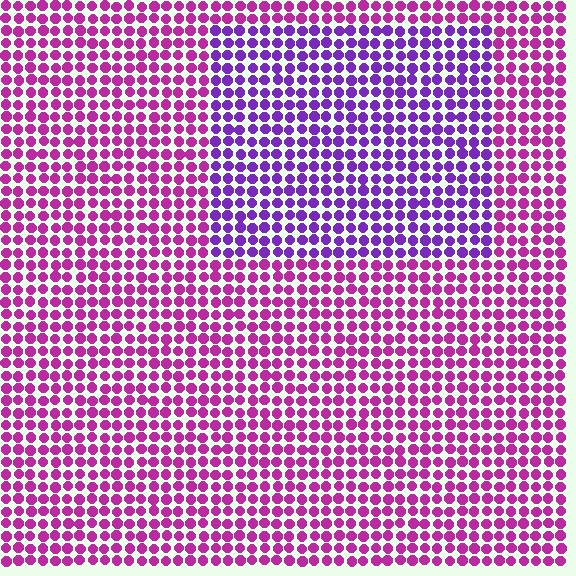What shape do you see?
I see a rectangle.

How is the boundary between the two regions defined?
The boundary is defined purely by a slight shift in hue (about 37 degrees). Spacing, size, and orientation are identical on both sides.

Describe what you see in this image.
The image is filled with small magenta elements in a uniform arrangement. A rectangle-shaped region is visible where the elements are tinted to a slightly different hue, forming a subtle color boundary.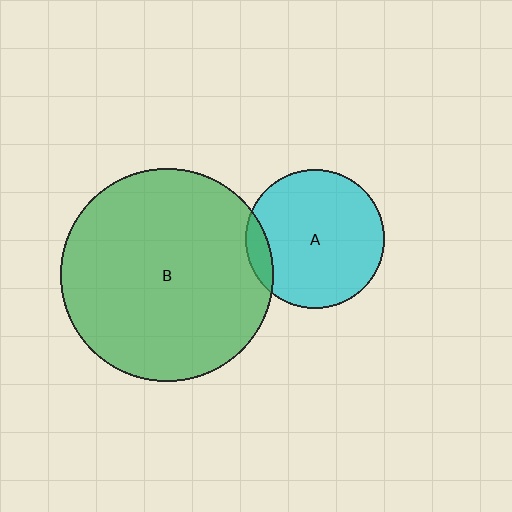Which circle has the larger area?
Circle B (green).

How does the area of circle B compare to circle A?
Approximately 2.3 times.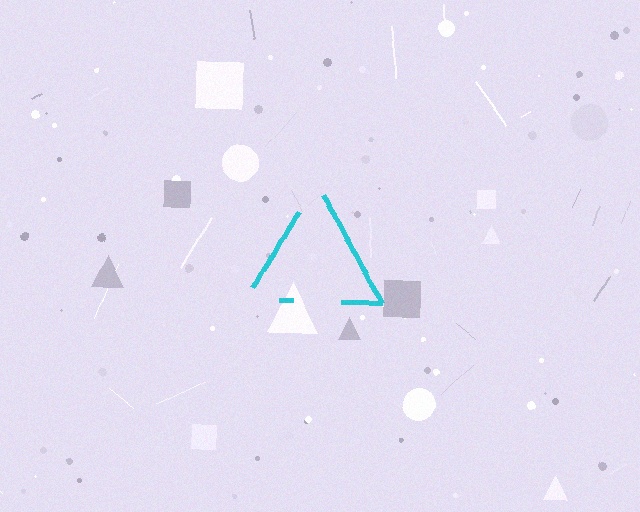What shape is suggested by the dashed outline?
The dashed outline suggests a triangle.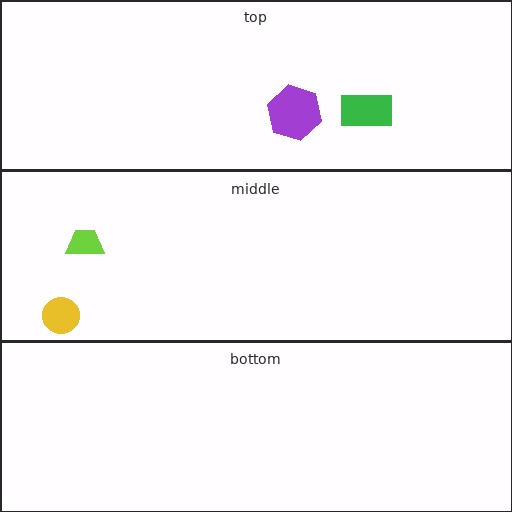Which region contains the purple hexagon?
The top region.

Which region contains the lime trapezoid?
The middle region.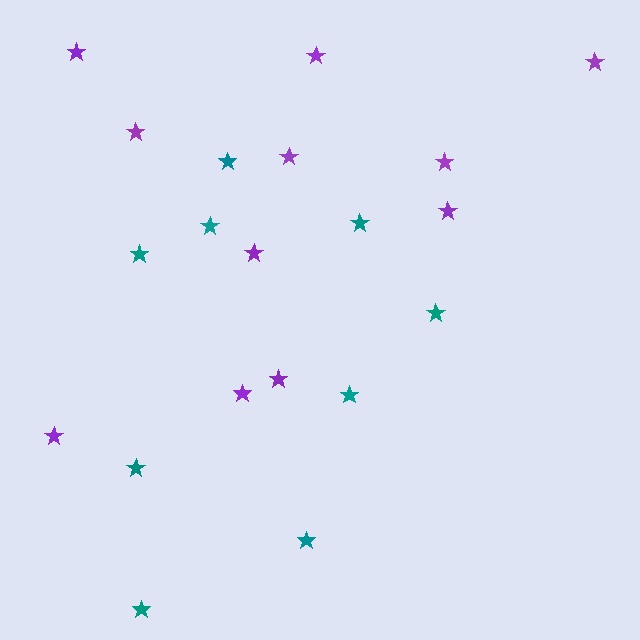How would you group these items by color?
There are 2 groups: one group of teal stars (9) and one group of purple stars (11).